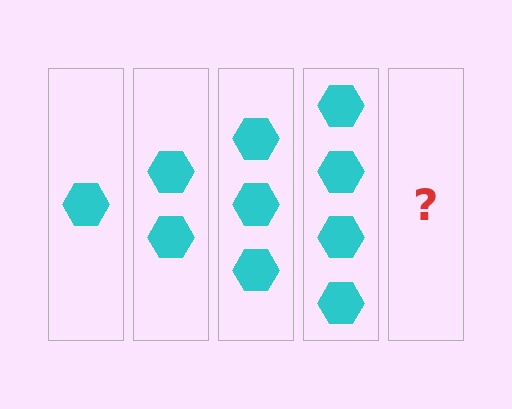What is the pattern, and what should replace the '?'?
The pattern is that each step adds one more hexagon. The '?' should be 5 hexagons.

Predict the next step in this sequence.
The next step is 5 hexagons.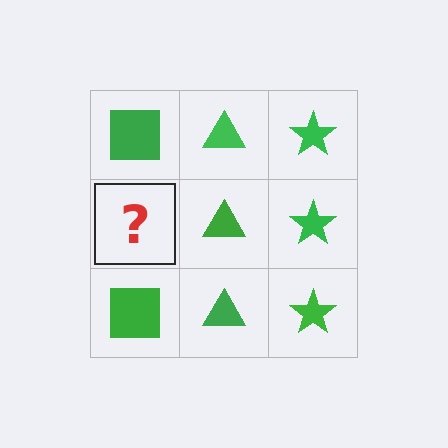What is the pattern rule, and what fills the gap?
The rule is that each column has a consistent shape. The gap should be filled with a green square.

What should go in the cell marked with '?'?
The missing cell should contain a green square.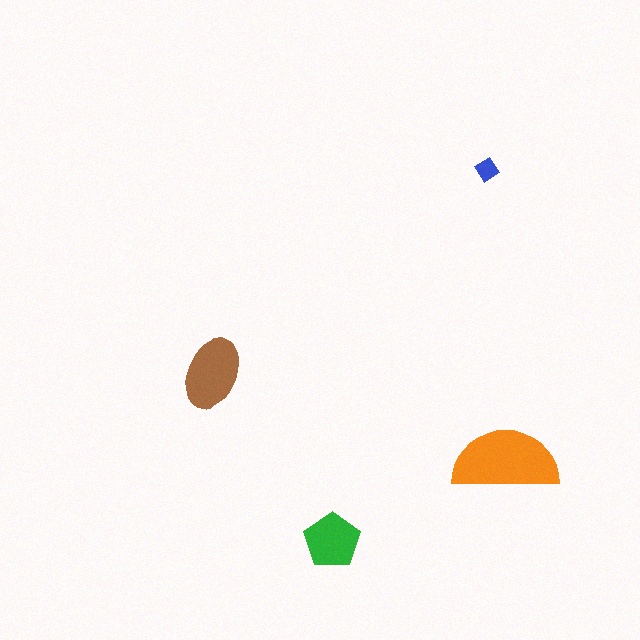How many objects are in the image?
There are 4 objects in the image.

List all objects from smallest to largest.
The blue diamond, the green pentagon, the brown ellipse, the orange semicircle.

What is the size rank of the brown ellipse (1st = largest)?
2nd.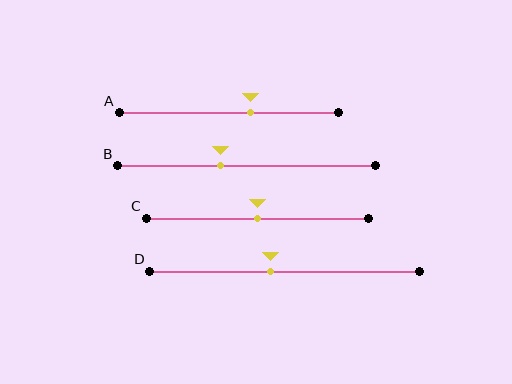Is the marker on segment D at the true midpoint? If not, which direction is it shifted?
No, the marker on segment D is shifted to the left by about 5% of the segment length.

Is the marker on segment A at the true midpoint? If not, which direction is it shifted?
No, the marker on segment A is shifted to the right by about 10% of the segment length.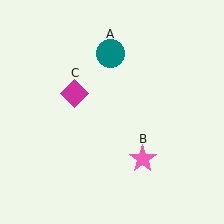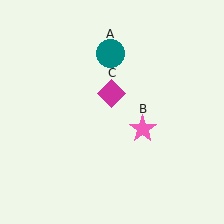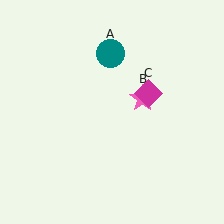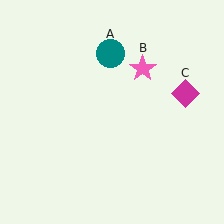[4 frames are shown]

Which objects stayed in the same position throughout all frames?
Teal circle (object A) remained stationary.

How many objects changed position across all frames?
2 objects changed position: pink star (object B), magenta diamond (object C).